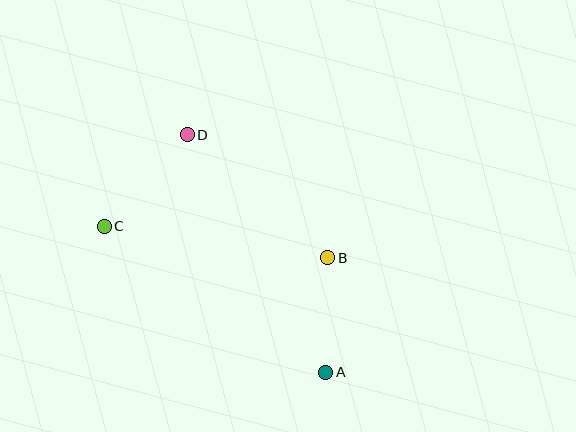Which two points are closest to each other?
Points A and B are closest to each other.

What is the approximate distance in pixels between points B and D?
The distance between B and D is approximately 187 pixels.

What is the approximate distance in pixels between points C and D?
The distance between C and D is approximately 124 pixels.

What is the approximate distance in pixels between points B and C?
The distance between B and C is approximately 226 pixels.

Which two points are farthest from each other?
Points A and D are farthest from each other.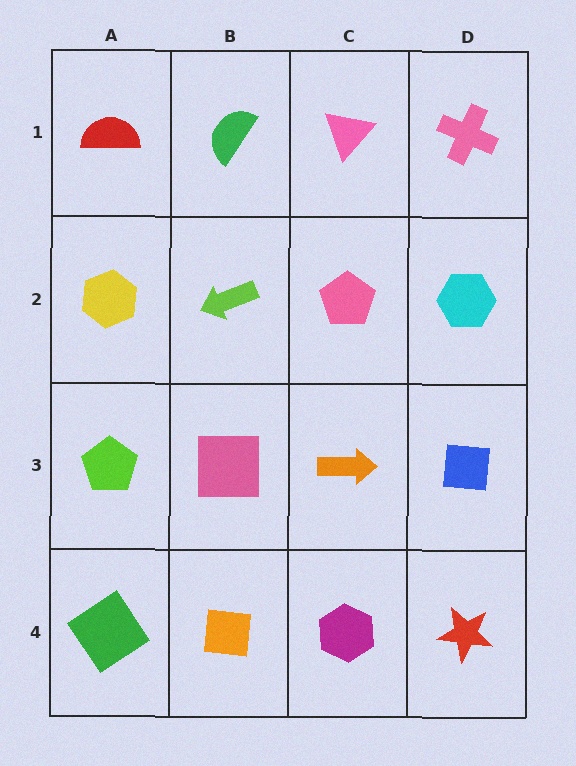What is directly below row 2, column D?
A blue square.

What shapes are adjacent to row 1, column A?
A yellow hexagon (row 2, column A), a green semicircle (row 1, column B).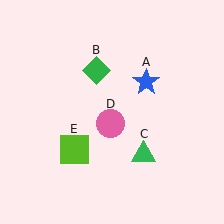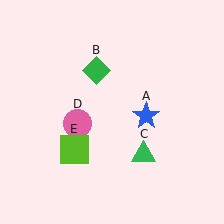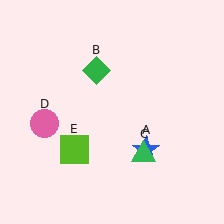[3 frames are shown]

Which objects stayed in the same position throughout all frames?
Green diamond (object B) and green triangle (object C) and lime square (object E) remained stationary.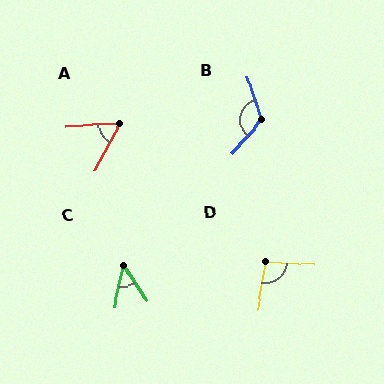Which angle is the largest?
B, at approximately 120 degrees.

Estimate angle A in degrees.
Approximately 59 degrees.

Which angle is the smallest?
C, at approximately 45 degrees.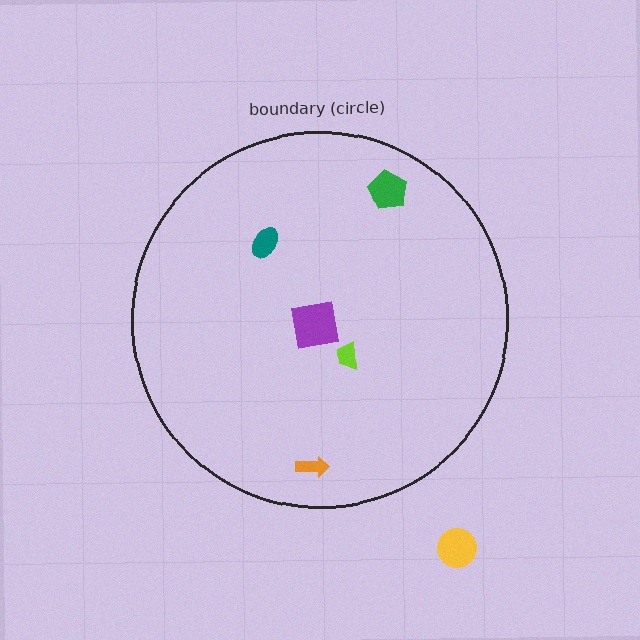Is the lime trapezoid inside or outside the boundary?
Inside.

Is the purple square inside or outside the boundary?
Inside.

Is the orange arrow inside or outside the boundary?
Inside.